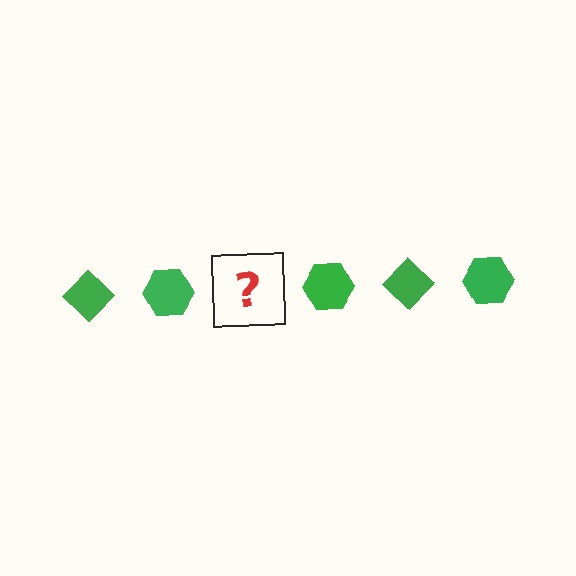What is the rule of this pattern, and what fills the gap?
The rule is that the pattern cycles through diamond, hexagon shapes in green. The gap should be filled with a green diamond.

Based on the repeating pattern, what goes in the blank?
The blank should be a green diamond.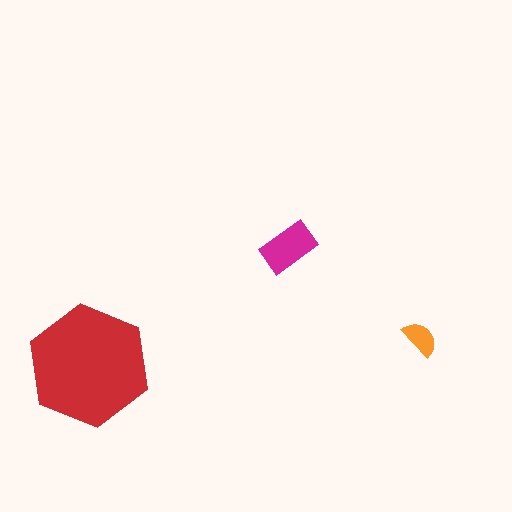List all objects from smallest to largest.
The orange semicircle, the magenta rectangle, the red hexagon.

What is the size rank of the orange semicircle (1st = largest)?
3rd.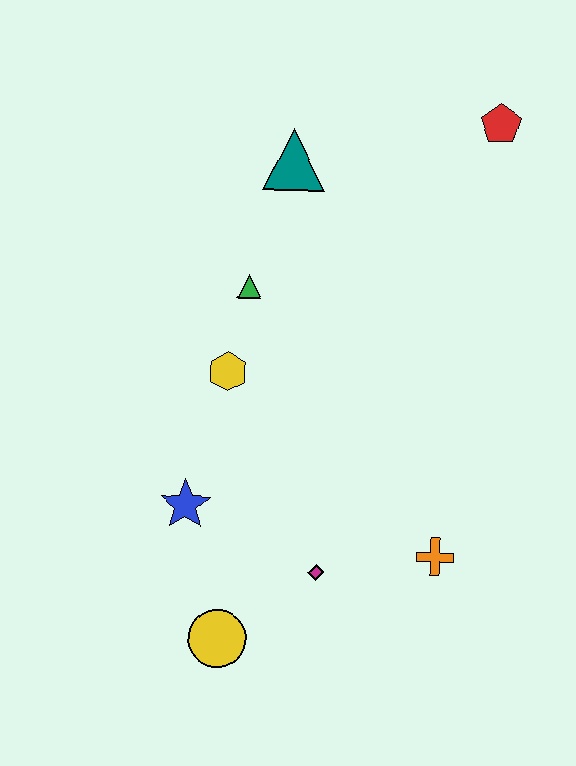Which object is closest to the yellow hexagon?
The green triangle is closest to the yellow hexagon.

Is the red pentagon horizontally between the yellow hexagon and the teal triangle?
No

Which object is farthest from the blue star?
The red pentagon is farthest from the blue star.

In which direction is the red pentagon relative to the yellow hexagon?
The red pentagon is to the right of the yellow hexagon.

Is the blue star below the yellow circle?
No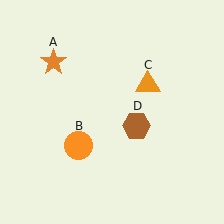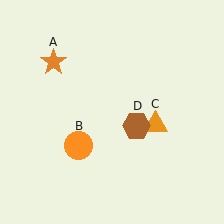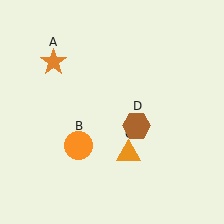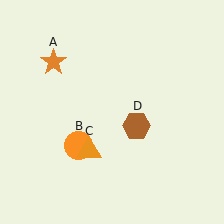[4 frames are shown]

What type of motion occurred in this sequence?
The orange triangle (object C) rotated clockwise around the center of the scene.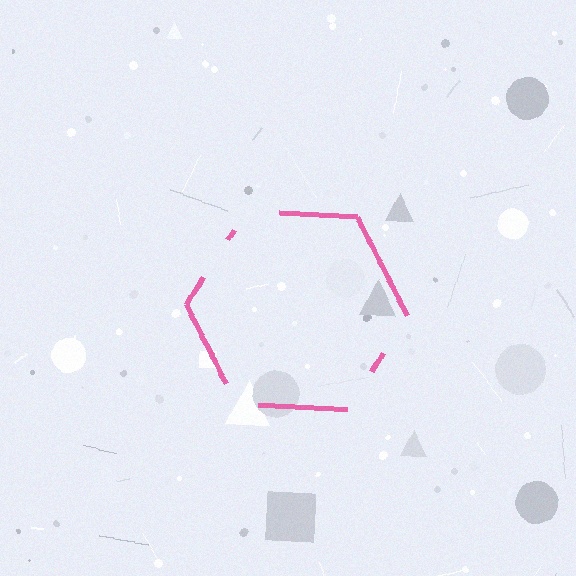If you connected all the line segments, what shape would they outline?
They would outline a hexagon.